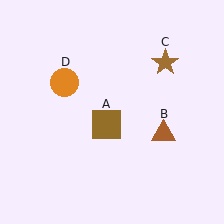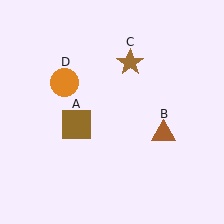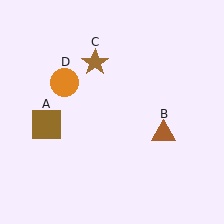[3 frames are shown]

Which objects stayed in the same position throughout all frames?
Brown triangle (object B) and orange circle (object D) remained stationary.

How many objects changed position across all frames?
2 objects changed position: brown square (object A), brown star (object C).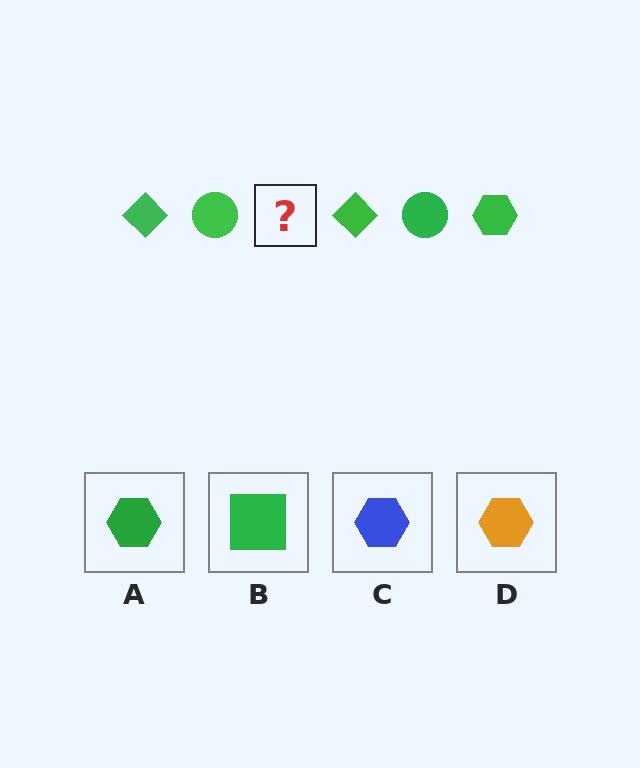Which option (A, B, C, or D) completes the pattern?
A.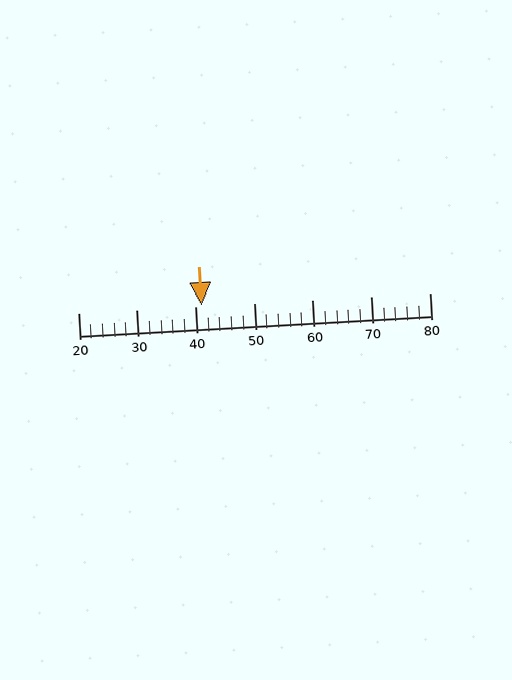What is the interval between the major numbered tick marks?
The major tick marks are spaced 10 units apart.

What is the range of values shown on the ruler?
The ruler shows values from 20 to 80.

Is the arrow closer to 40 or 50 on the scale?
The arrow is closer to 40.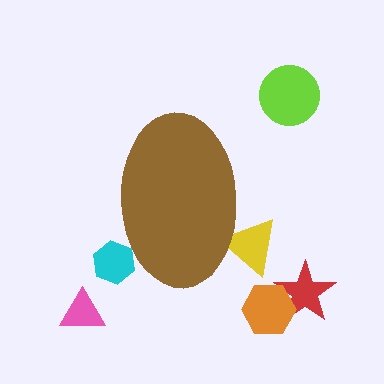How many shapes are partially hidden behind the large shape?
2 shapes are partially hidden.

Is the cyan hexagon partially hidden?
Yes, the cyan hexagon is partially hidden behind the brown ellipse.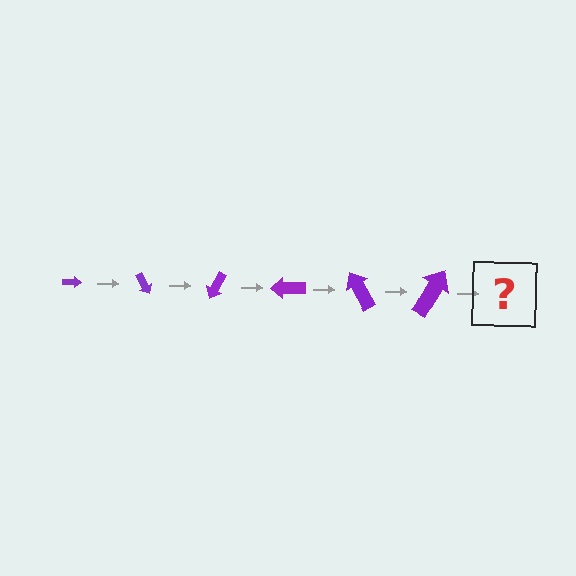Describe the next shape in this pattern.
It should be an arrow, larger than the previous one and rotated 360 degrees from the start.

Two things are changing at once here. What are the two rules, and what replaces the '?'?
The two rules are that the arrow grows larger each step and it rotates 60 degrees each step. The '?' should be an arrow, larger than the previous one and rotated 360 degrees from the start.